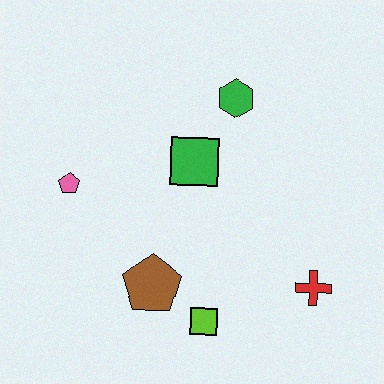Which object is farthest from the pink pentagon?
The red cross is farthest from the pink pentagon.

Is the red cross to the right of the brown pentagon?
Yes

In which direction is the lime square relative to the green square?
The lime square is below the green square.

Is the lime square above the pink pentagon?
No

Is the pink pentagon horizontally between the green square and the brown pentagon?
No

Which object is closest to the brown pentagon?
The lime square is closest to the brown pentagon.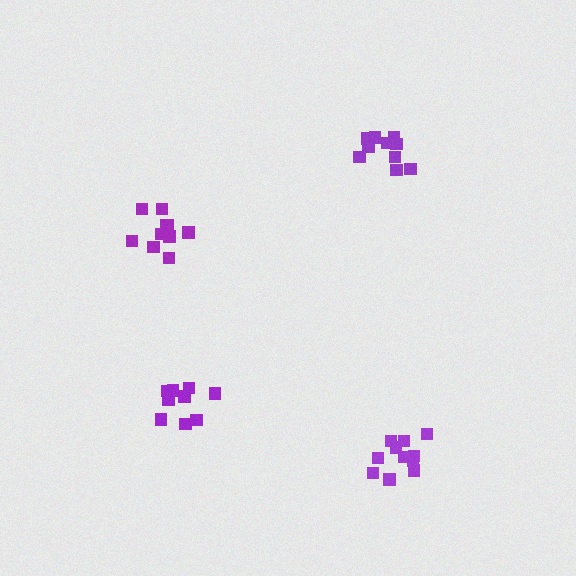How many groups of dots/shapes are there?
There are 4 groups.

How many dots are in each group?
Group 1: 12 dots, Group 2: 9 dots, Group 3: 11 dots, Group 4: 11 dots (43 total).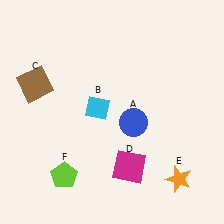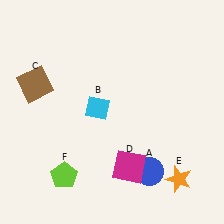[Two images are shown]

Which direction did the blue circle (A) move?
The blue circle (A) moved down.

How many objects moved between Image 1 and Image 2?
1 object moved between the two images.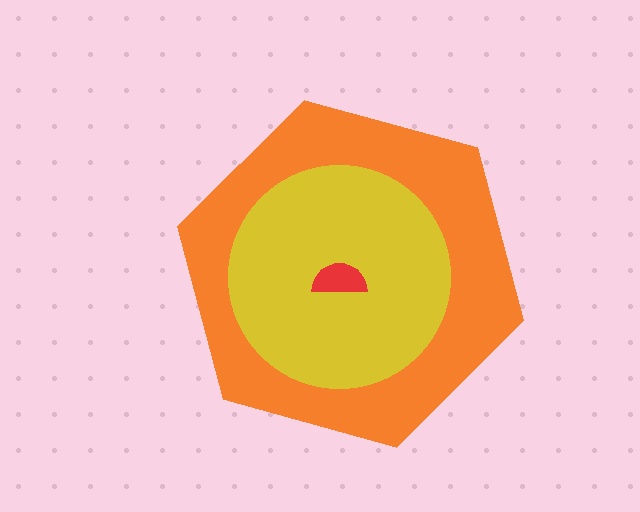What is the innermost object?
The red semicircle.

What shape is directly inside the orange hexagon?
The yellow circle.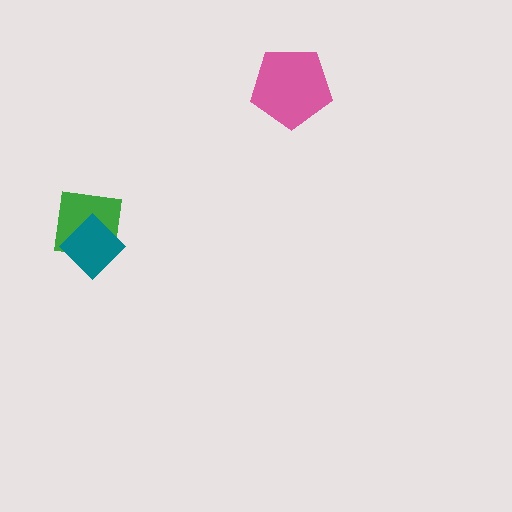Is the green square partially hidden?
Yes, it is partially covered by another shape.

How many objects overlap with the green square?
1 object overlaps with the green square.